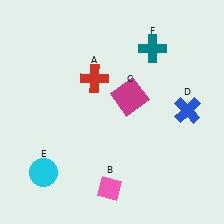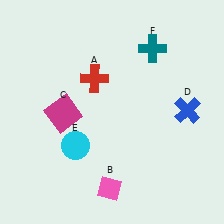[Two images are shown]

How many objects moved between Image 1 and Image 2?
2 objects moved between the two images.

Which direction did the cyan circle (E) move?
The cyan circle (E) moved right.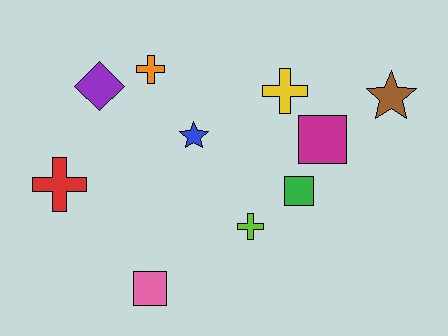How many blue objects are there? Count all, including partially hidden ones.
There is 1 blue object.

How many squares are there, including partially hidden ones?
There are 3 squares.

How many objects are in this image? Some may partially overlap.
There are 10 objects.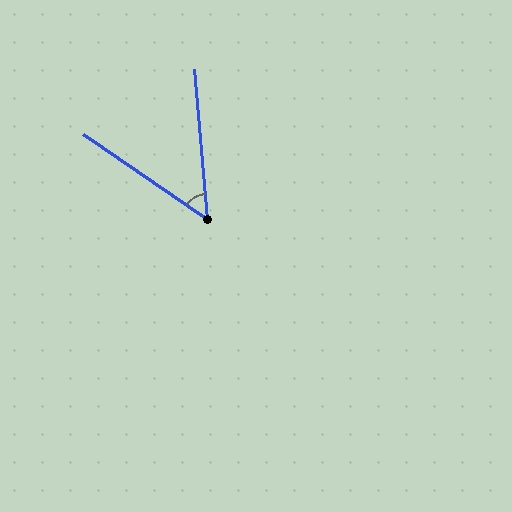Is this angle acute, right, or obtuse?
It is acute.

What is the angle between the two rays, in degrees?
Approximately 51 degrees.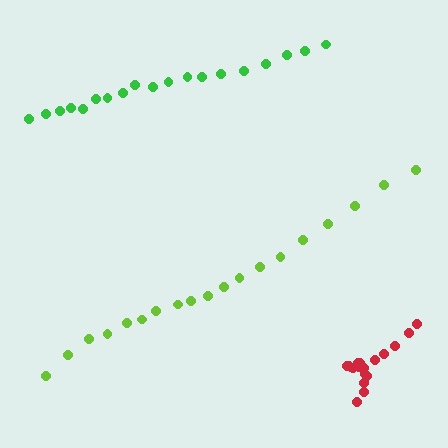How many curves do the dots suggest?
There are 3 distinct paths.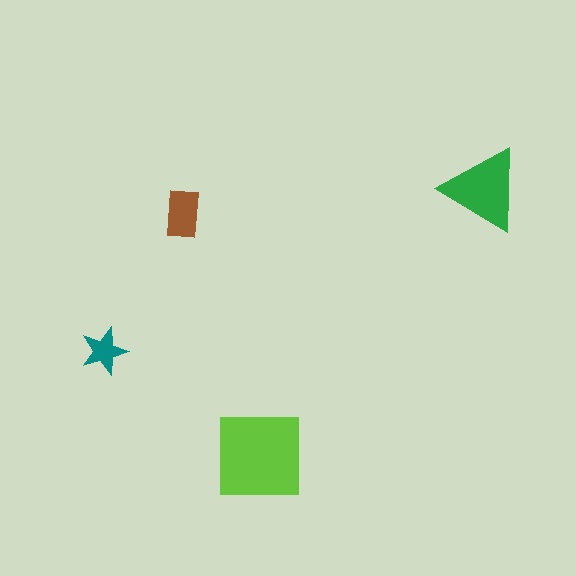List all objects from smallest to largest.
The teal star, the brown rectangle, the green triangle, the lime square.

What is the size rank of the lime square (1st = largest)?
1st.